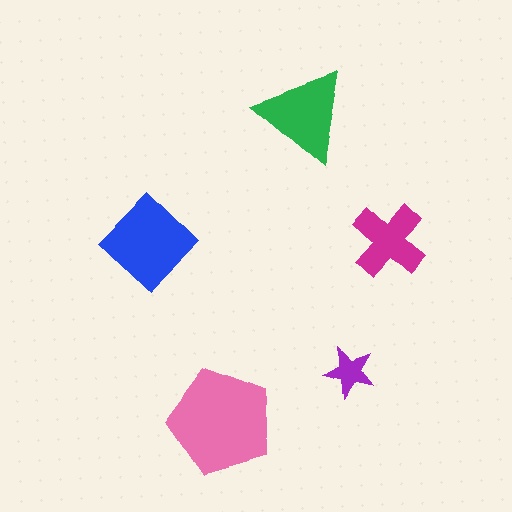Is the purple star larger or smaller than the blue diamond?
Smaller.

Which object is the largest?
The pink pentagon.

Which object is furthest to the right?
The magenta cross is rightmost.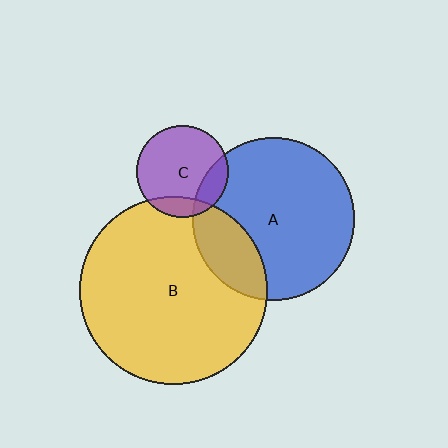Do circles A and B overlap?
Yes.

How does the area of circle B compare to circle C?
Approximately 4.2 times.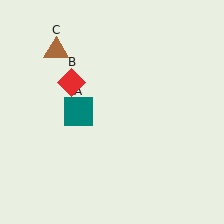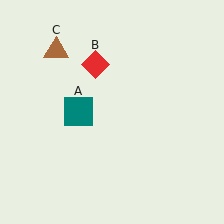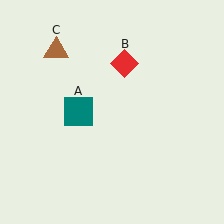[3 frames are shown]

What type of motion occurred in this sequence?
The red diamond (object B) rotated clockwise around the center of the scene.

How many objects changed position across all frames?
1 object changed position: red diamond (object B).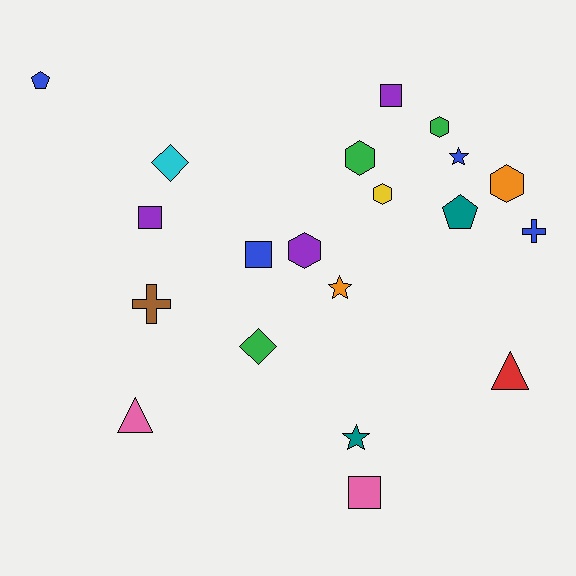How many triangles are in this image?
There are 2 triangles.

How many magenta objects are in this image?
There are no magenta objects.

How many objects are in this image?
There are 20 objects.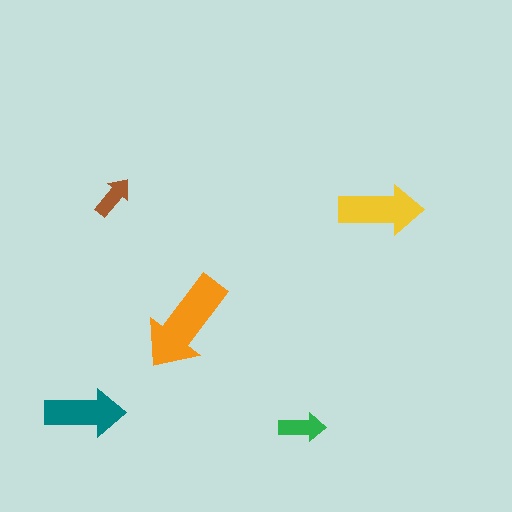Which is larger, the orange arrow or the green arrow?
The orange one.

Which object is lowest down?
The green arrow is bottommost.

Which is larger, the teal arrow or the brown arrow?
The teal one.